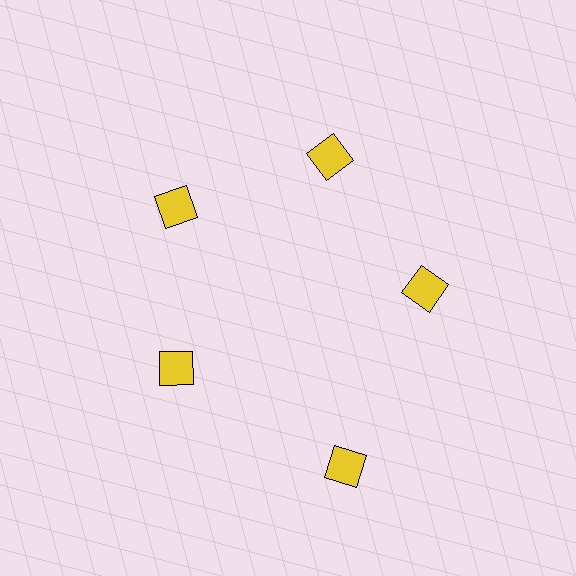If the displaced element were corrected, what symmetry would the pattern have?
It would have 5-fold rotational symmetry — the pattern would map onto itself every 72 degrees.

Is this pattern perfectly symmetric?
No. The 5 yellow diamonds are arranged in a ring, but one element near the 5 o'clock position is pushed outward from the center, breaking the 5-fold rotational symmetry.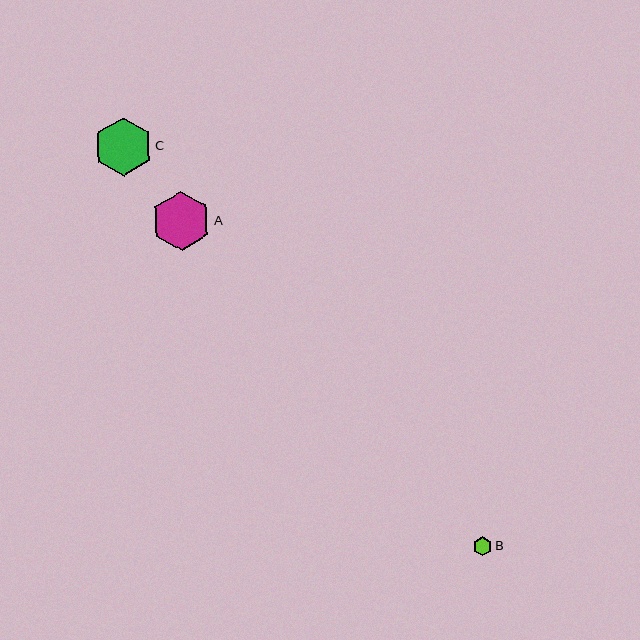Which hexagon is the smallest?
Hexagon B is the smallest with a size of approximately 19 pixels.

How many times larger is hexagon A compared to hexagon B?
Hexagon A is approximately 3.1 times the size of hexagon B.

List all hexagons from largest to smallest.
From largest to smallest: A, C, B.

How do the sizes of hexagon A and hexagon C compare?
Hexagon A and hexagon C are approximately the same size.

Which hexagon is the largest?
Hexagon A is the largest with a size of approximately 59 pixels.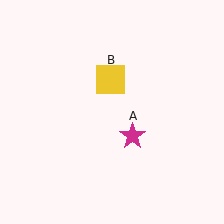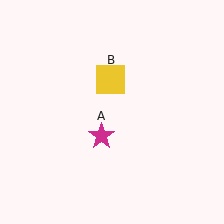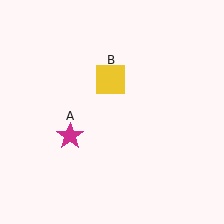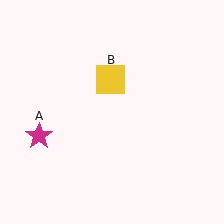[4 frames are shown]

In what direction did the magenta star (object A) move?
The magenta star (object A) moved left.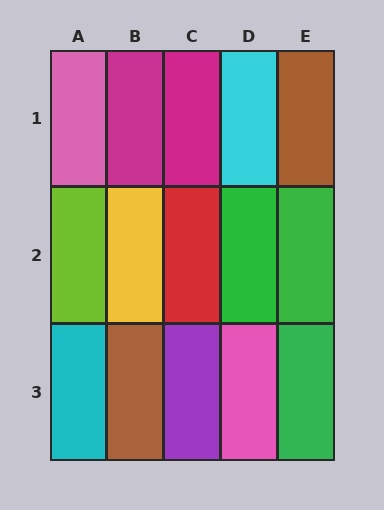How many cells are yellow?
1 cell is yellow.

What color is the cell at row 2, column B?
Yellow.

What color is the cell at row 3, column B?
Brown.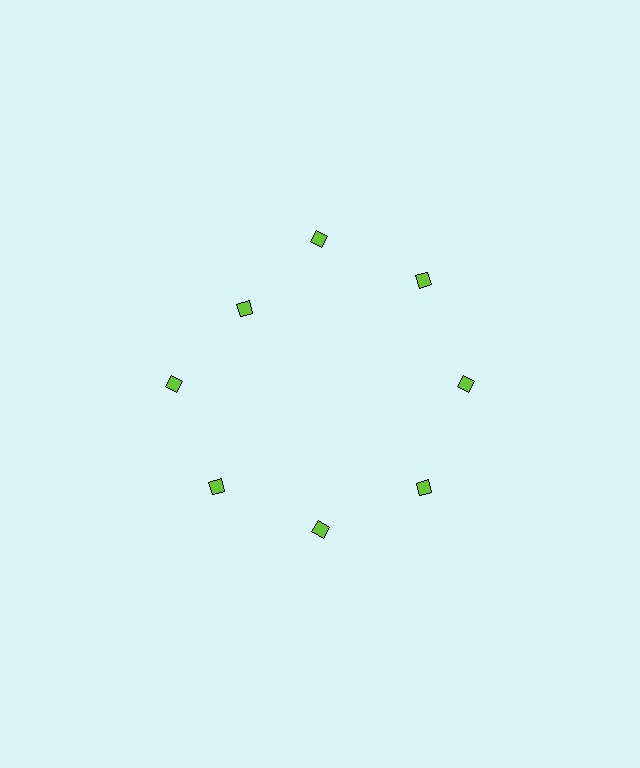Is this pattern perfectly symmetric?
No. The 8 lime diamonds are arranged in a ring, but one element near the 10 o'clock position is pulled inward toward the center, breaking the 8-fold rotational symmetry.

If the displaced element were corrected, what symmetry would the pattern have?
It would have 8-fold rotational symmetry — the pattern would map onto itself every 45 degrees.